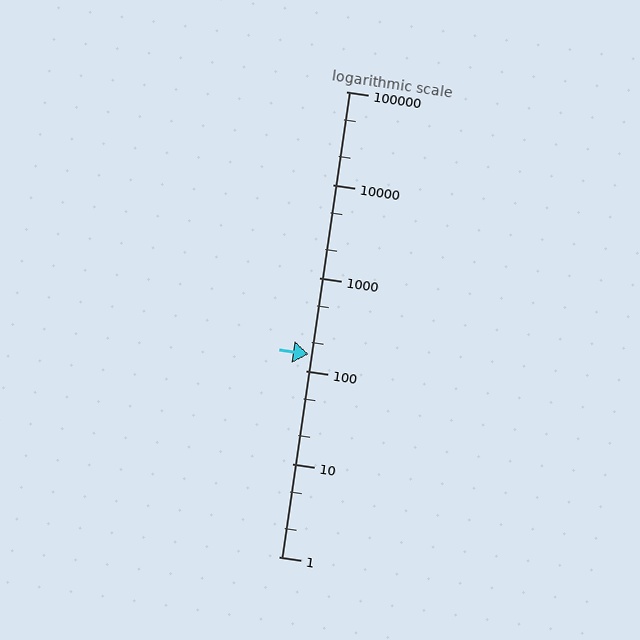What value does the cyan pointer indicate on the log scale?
The pointer indicates approximately 150.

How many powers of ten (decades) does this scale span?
The scale spans 5 decades, from 1 to 100000.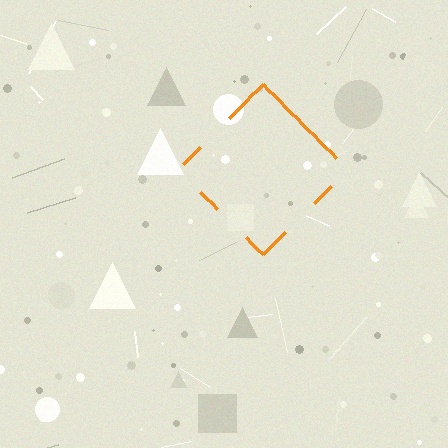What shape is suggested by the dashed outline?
The dashed outline suggests a diamond.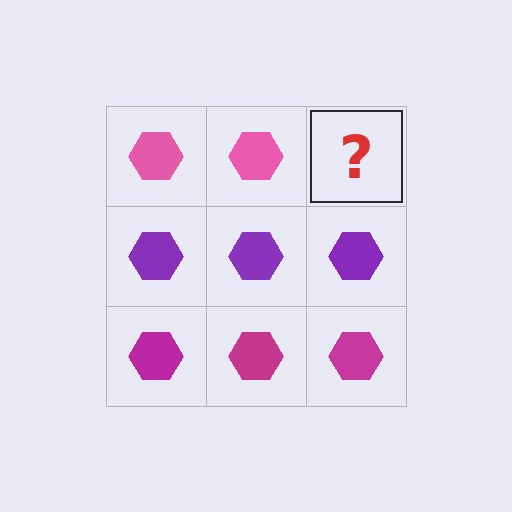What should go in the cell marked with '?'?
The missing cell should contain a pink hexagon.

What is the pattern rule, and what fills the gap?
The rule is that each row has a consistent color. The gap should be filled with a pink hexagon.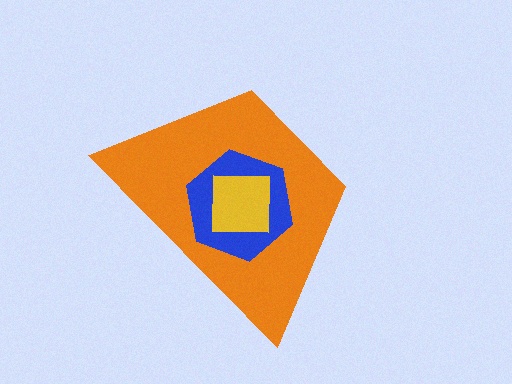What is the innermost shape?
The yellow square.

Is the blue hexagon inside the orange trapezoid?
Yes.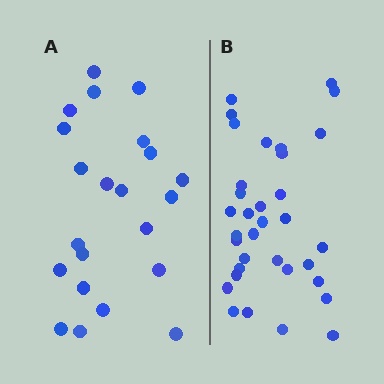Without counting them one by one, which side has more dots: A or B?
Region B (the right region) has more dots.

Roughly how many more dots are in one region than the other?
Region B has roughly 12 or so more dots than region A.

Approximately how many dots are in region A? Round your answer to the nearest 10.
About 20 dots. (The exact count is 22, which rounds to 20.)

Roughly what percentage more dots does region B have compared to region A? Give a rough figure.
About 55% more.